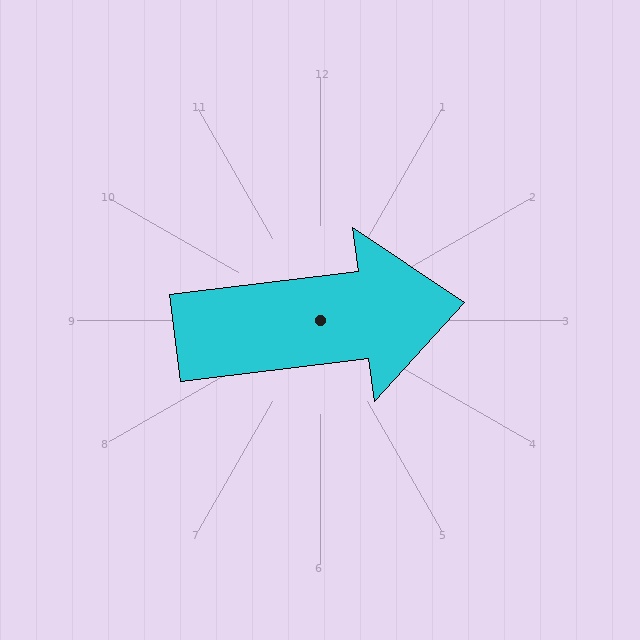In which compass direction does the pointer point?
East.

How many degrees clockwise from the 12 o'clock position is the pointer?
Approximately 83 degrees.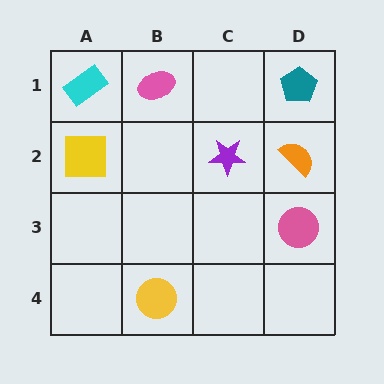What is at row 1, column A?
A cyan rectangle.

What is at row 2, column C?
A purple star.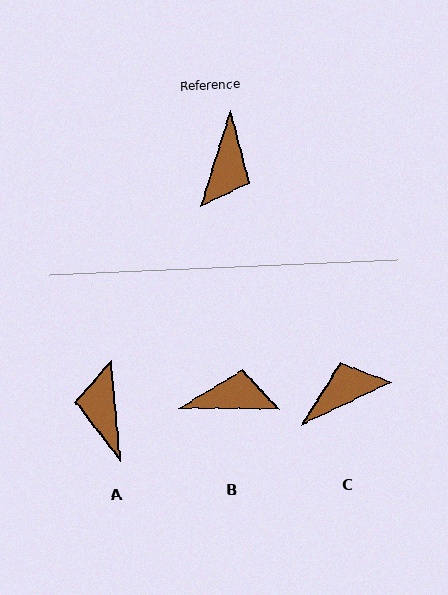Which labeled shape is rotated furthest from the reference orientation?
A, about 157 degrees away.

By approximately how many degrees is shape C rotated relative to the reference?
Approximately 133 degrees counter-clockwise.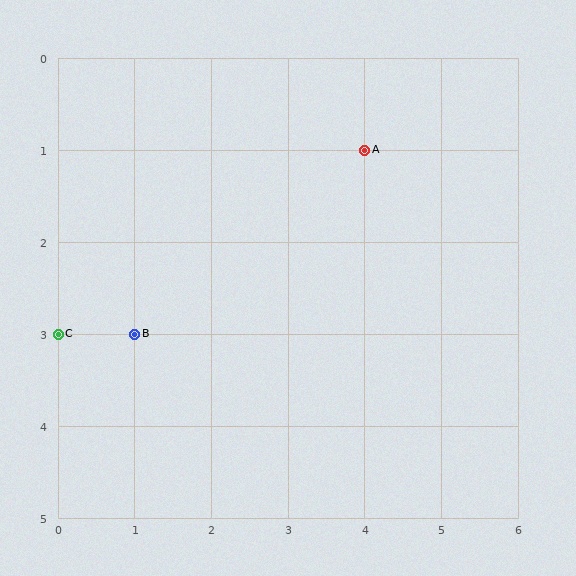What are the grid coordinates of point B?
Point B is at grid coordinates (1, 3).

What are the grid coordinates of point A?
Point A is at grid coordinates (4, 1).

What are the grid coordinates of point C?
Point C is at grid coordinates (0, 3).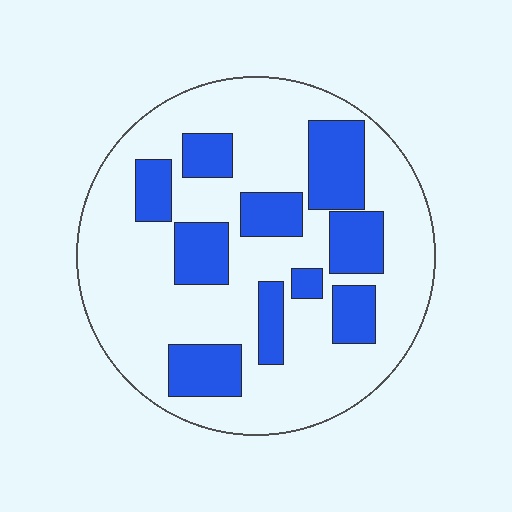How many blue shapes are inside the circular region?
10.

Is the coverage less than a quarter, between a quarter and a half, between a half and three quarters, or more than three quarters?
Between a quarter and a half.